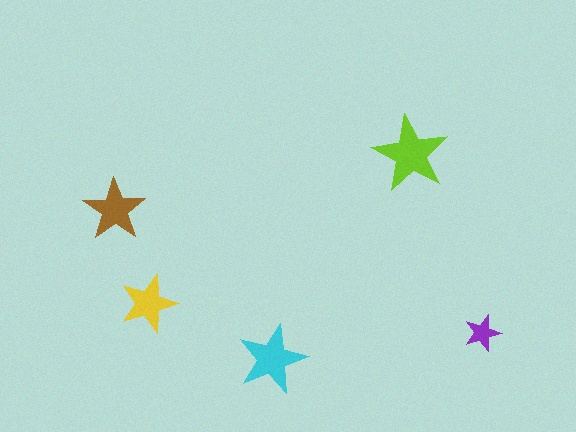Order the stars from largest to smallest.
the lime one, the cyan one, the brown one, the yellow one, the purple one.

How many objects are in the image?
There are 5 objects in the image.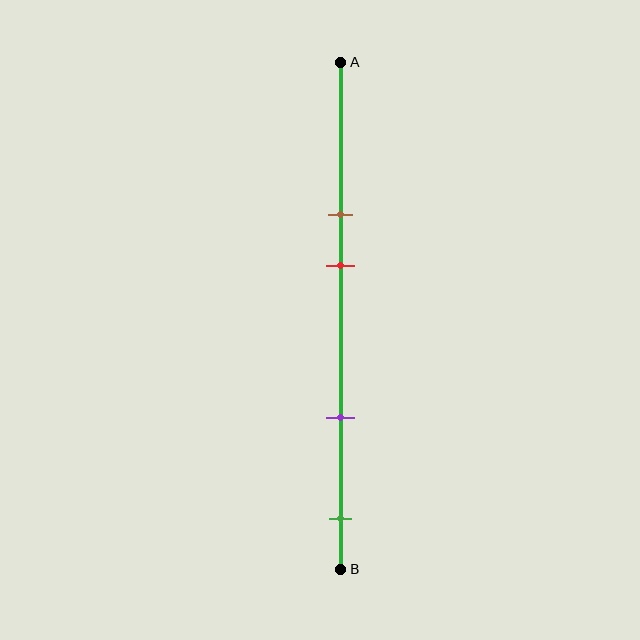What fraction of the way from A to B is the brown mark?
The brown mark is approximately 30% (0.3) of the way from A to B.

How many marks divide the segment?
There are 4 marks dividing the segment.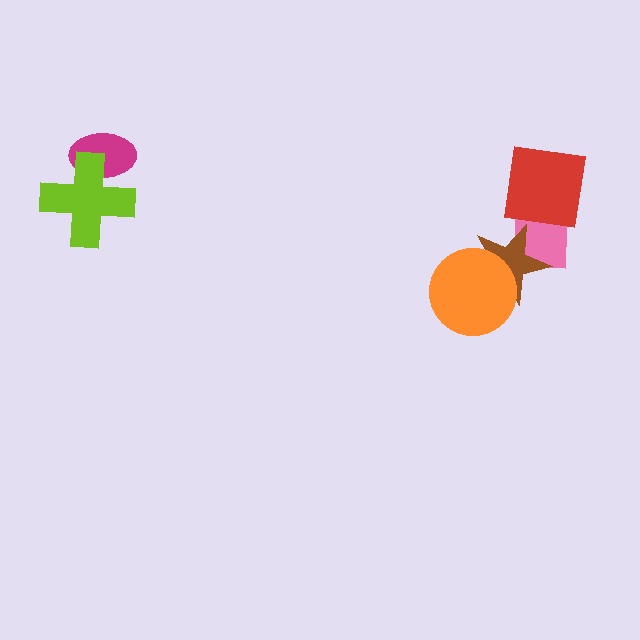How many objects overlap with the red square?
1 object overlaps with the red square.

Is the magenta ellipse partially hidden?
Yes, it is partially covered by another shape.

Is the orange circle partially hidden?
No, no other shape covers it.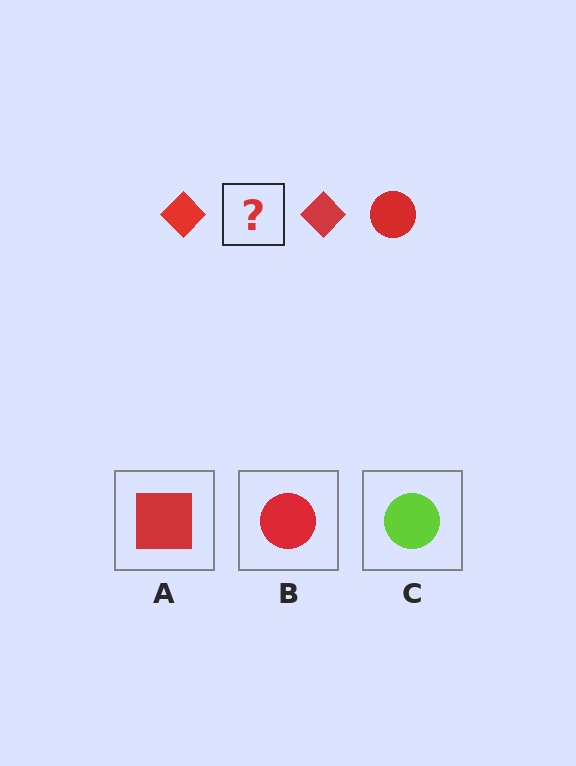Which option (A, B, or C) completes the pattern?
B.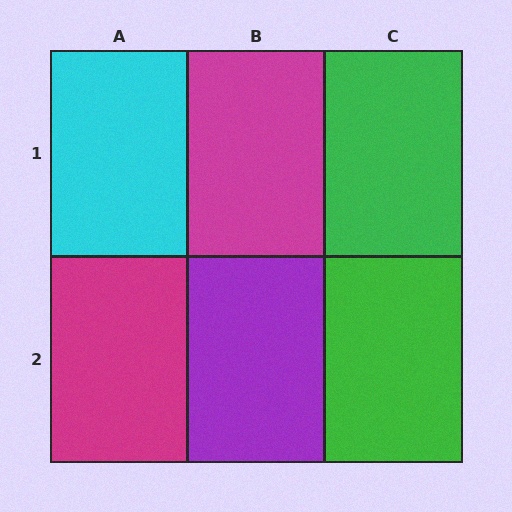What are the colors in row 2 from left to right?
Magenta, purple, green.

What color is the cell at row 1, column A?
Cyan.